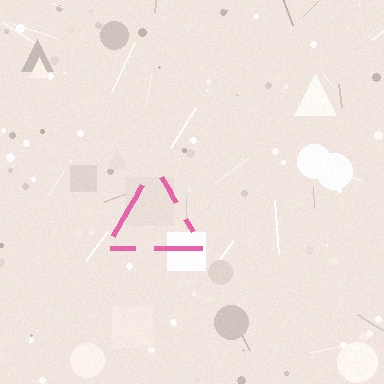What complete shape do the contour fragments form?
The contour fragments form a triangle.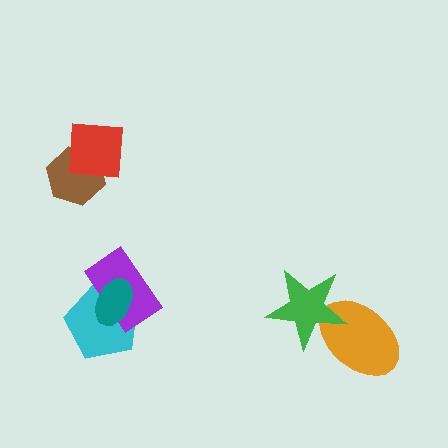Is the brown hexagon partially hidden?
Yes, it is partially covered by another shape.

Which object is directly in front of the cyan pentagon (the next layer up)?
The purple rectangle is directly in front of the cyan pentagon.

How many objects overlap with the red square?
1 object overlaps with the red square.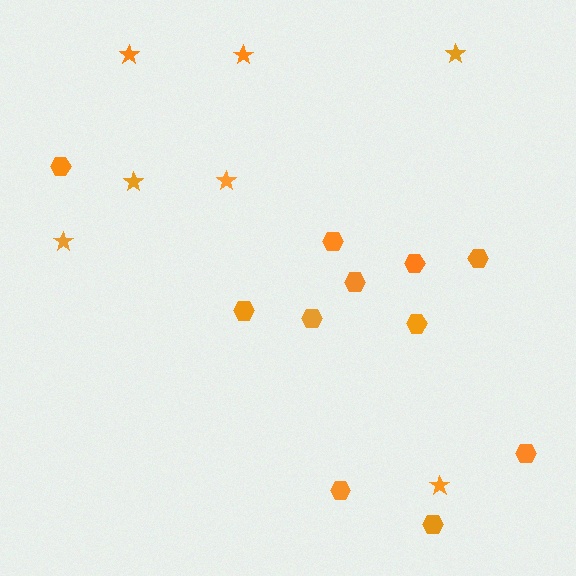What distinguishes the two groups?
There are 2 groups: one group of stars (7) and one group of hexagons (11).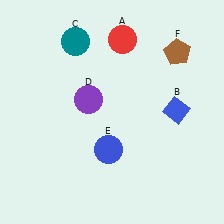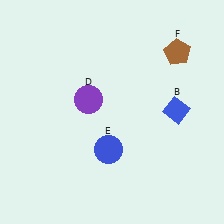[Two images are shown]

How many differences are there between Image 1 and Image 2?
There are 2 differences between the two images.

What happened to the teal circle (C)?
The teal circle (C) was removed in Image 2. It was in the top-left area of Image 1.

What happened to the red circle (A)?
The red circle (A) was removed in Image 2. It was in the top-right area of Image 1.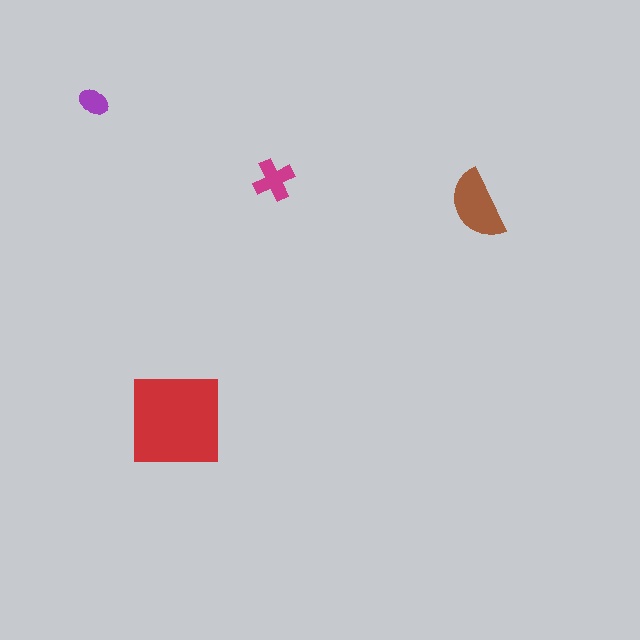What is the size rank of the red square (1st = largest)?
1st.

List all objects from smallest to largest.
The purple ellipse, the magenta cross, the brown semicircle, the red square.